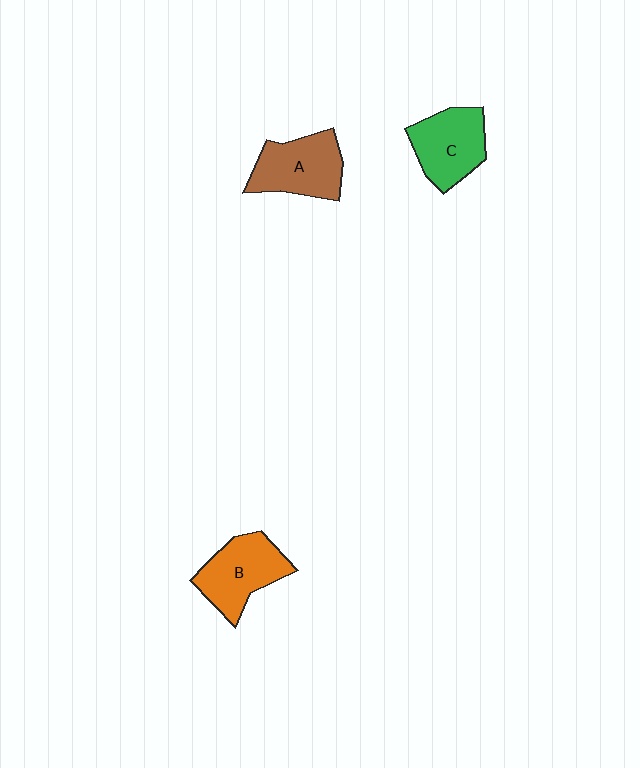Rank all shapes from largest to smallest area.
From largest to smallest: B (orange), A (brown), C (green).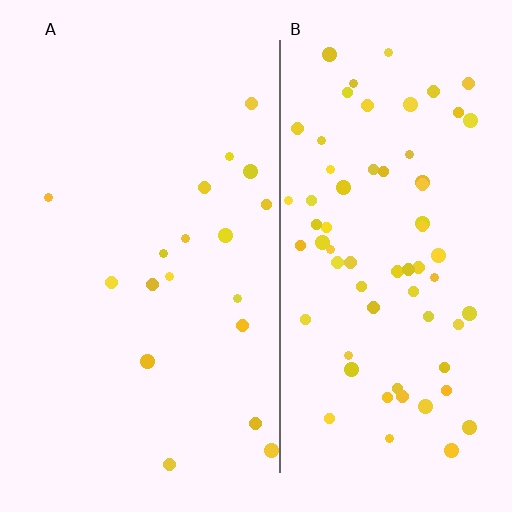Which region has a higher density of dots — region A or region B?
B (the right).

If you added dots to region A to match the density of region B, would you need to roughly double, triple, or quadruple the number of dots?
Approximately quadruple.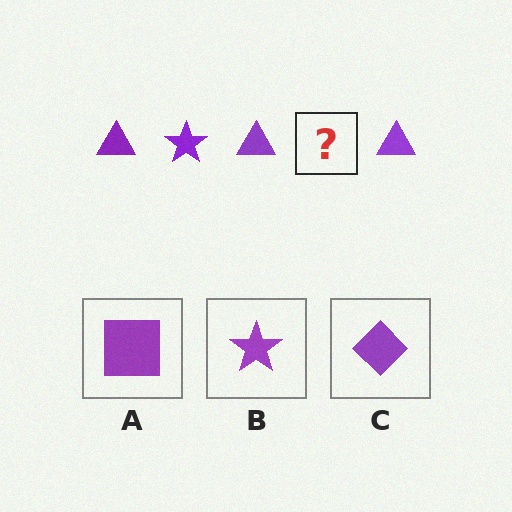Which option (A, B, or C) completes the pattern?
B.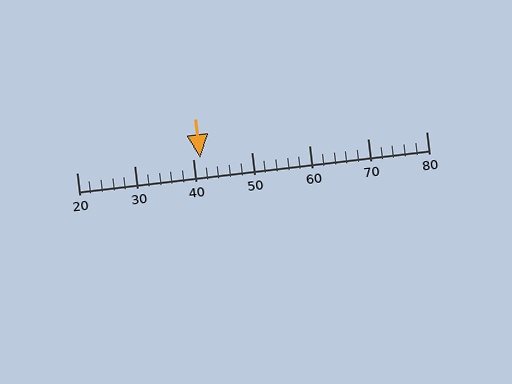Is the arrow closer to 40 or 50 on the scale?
The arrow is closer to 40.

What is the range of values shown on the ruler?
The ruler shows values from 20 to 80.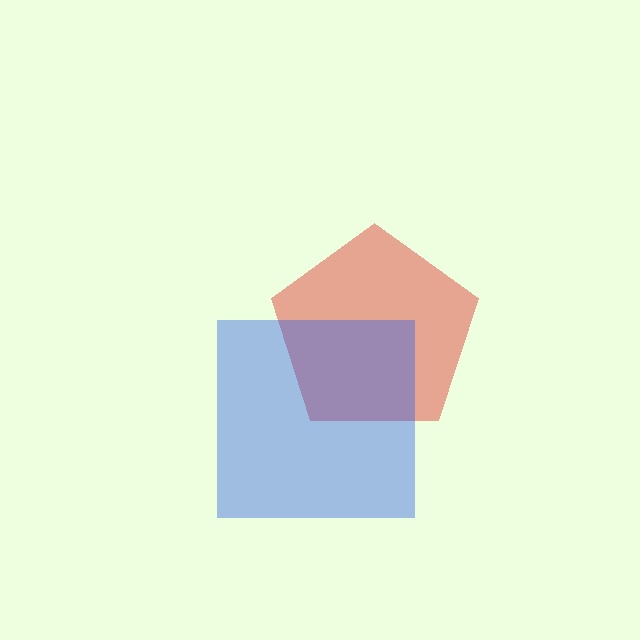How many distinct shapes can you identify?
There are 2 distinct shapes: a red pentagon, a blue square.